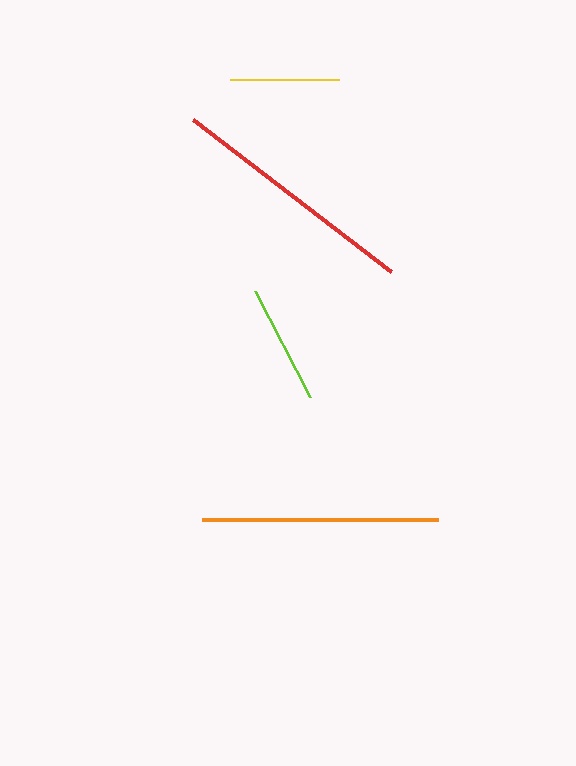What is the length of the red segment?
The red segment is approximately 249 pixels long.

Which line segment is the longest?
The red line is the longest at approximately 249 pixels.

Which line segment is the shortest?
The yellow line is the shortest at approximately 110 pixels.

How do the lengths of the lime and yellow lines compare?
The lime and yellow lines are approximately the same length.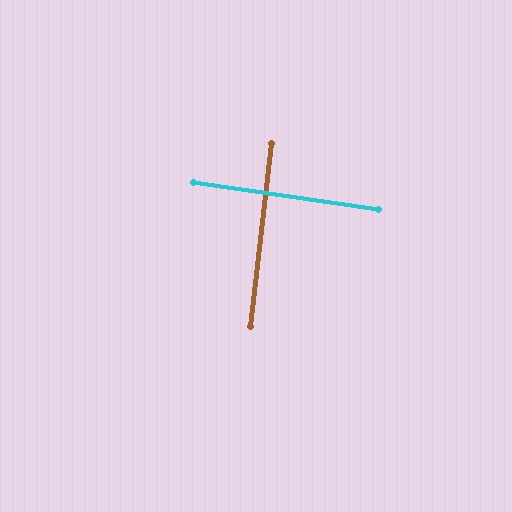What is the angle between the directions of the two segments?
Approximately 88 degrees.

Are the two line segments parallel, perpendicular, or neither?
Perpendicular — they meet at approximately 88°.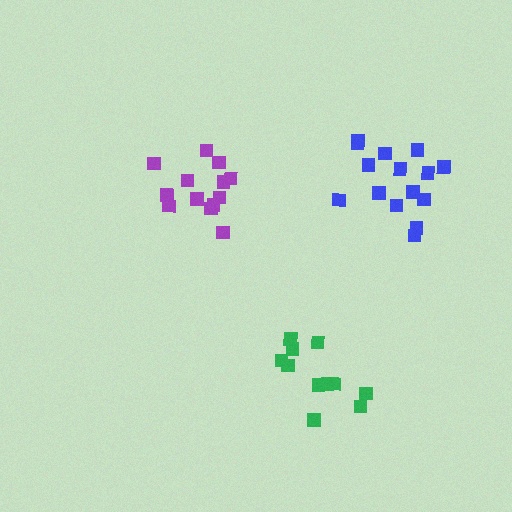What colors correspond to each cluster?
The clusters are colored: blue, purple, green.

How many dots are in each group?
Group 1: 15 dots, Group 2: 13 dots, Group 3: 11 dots (39 total).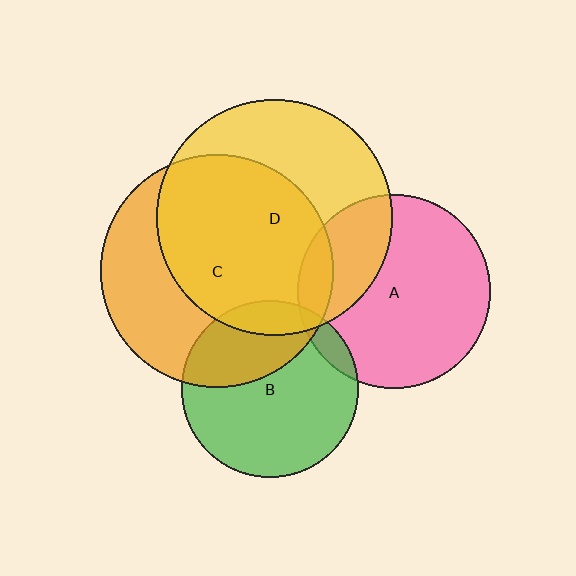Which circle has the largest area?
Circle D (yellow).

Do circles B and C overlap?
Yes.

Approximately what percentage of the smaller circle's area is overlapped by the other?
Approximately 35%.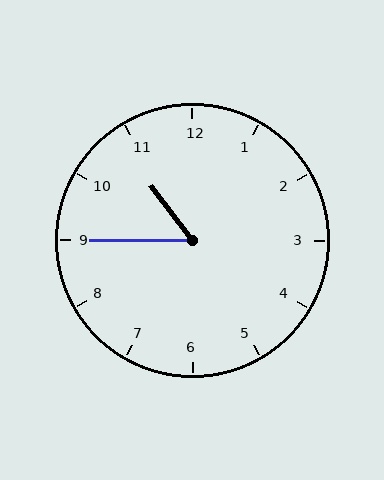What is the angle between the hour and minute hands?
Approximately 52 degrees.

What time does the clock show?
10:45.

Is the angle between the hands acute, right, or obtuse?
It is acute.